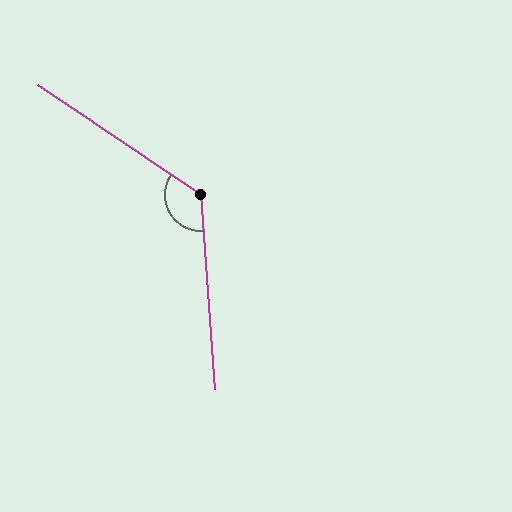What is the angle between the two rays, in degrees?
Approximately 128 degrees.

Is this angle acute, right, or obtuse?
It is obtuse.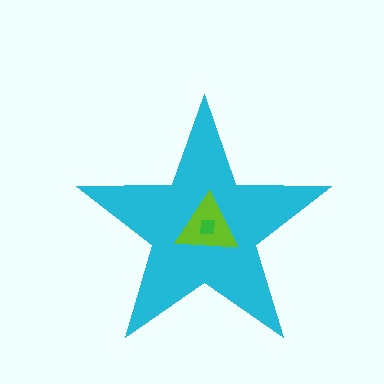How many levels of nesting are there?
3.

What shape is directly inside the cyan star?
The lime triangle.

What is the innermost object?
The green square.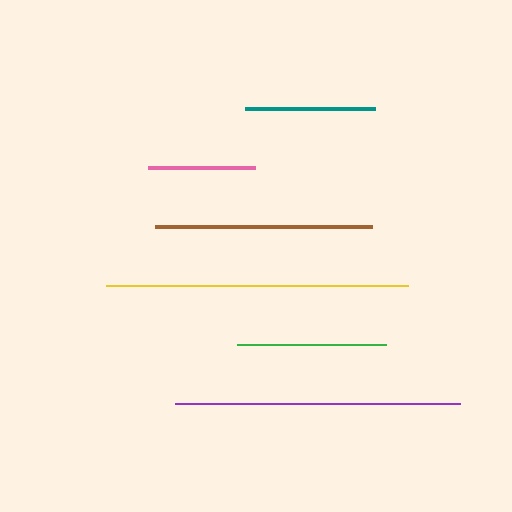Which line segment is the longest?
The yellow line is the longest at approximately 302 pixels.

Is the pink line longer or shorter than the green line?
The green line is longer than the pink line.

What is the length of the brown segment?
The brown segment is approximately 217 pixels long.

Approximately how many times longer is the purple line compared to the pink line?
The purple line is approximately 2.7 times the length of the pink line.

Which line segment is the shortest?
The pink line is the shortest at approximately 107 pixels.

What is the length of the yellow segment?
The yellow segment is approximately 302 pixels long.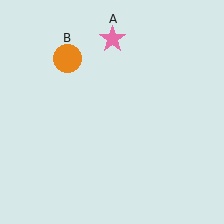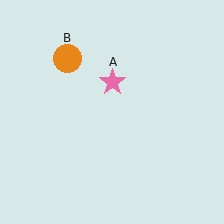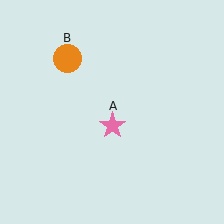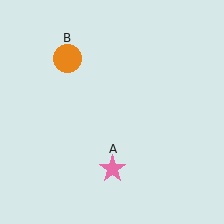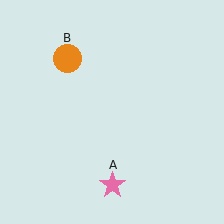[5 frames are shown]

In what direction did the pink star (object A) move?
The pink star (object A) moved down.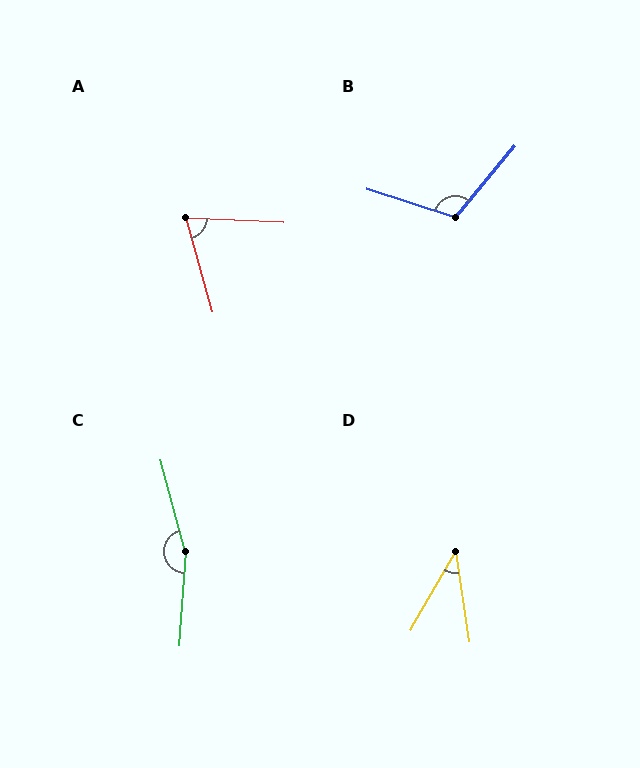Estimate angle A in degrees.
Approximately 72 degrees.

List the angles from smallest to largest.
D (39°), A (72°), B (112°), C (161°).